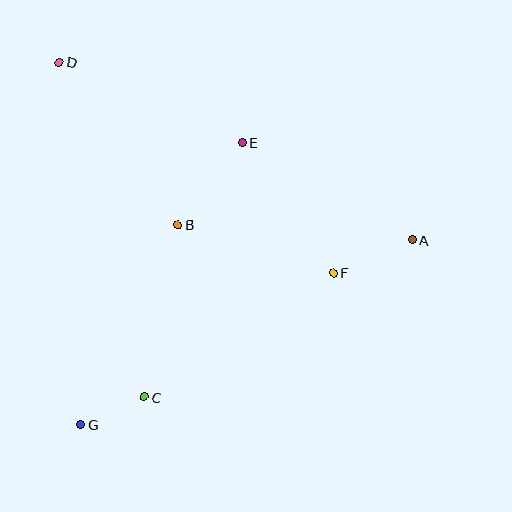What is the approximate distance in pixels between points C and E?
The distance between C and E is approximately 273 pixels.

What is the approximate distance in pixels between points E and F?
The distance between E and F is approximately 159 pixels.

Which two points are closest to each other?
Points C and G are closest to each other.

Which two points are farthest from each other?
Points A and D are farthest from each other.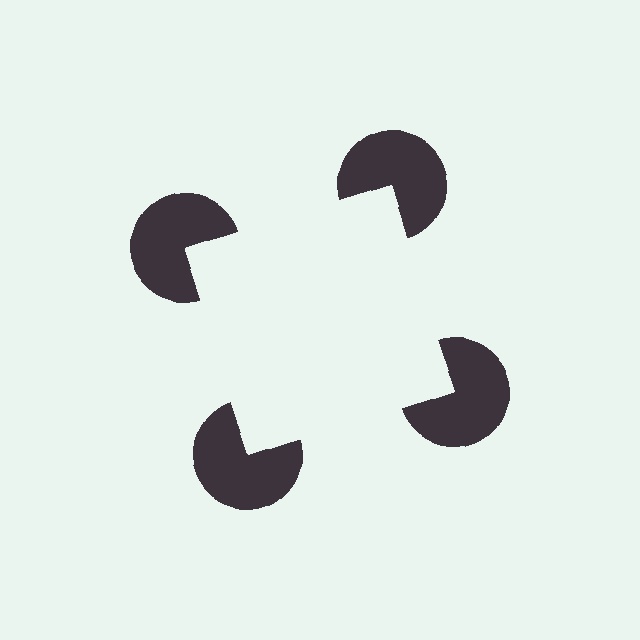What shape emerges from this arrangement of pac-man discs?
An illusory square — its edges are inferred from the aligned wedge cuts in the pac-man discs, not physically drawn.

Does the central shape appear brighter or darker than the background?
It typically appears slightly brighter than the background, even though no actual brightness change is drawn.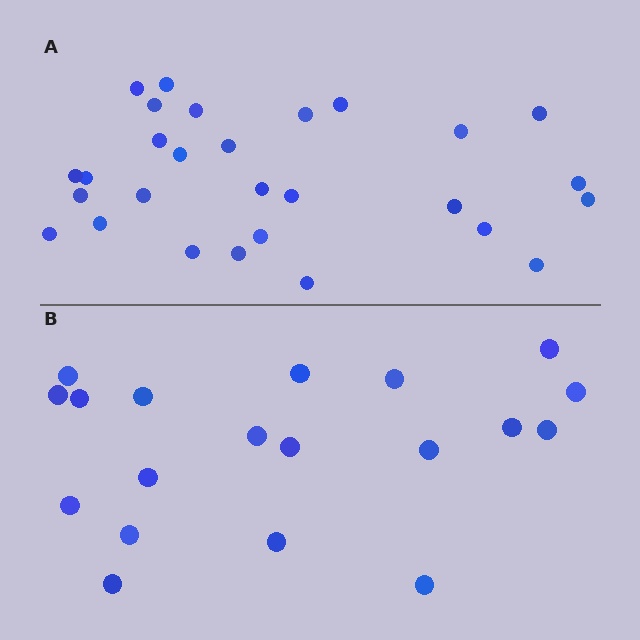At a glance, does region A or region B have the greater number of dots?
Region A (the top region) has more dots.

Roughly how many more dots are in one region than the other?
Region A has roughly 8 or so more dots than region B.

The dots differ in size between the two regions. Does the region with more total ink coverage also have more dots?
No. Region B has more total ink coverage because its dots are larger, but region A actually contains more individual dots. Total area can be misleading — the number of items is what matters here.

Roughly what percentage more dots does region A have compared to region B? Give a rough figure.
About 45% more.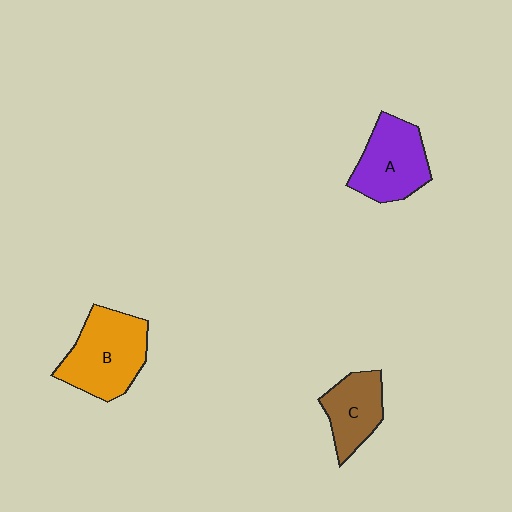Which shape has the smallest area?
Shape C (brown).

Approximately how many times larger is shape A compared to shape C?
Approximately 1.3 times.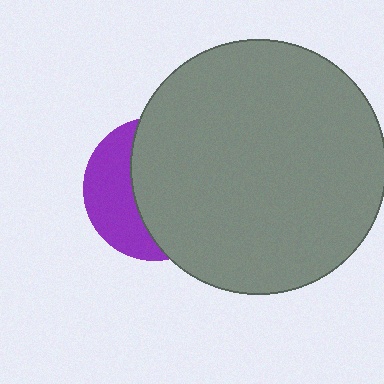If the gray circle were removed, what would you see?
You would see the complete purple circle.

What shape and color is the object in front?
The object in front is a gray circle.